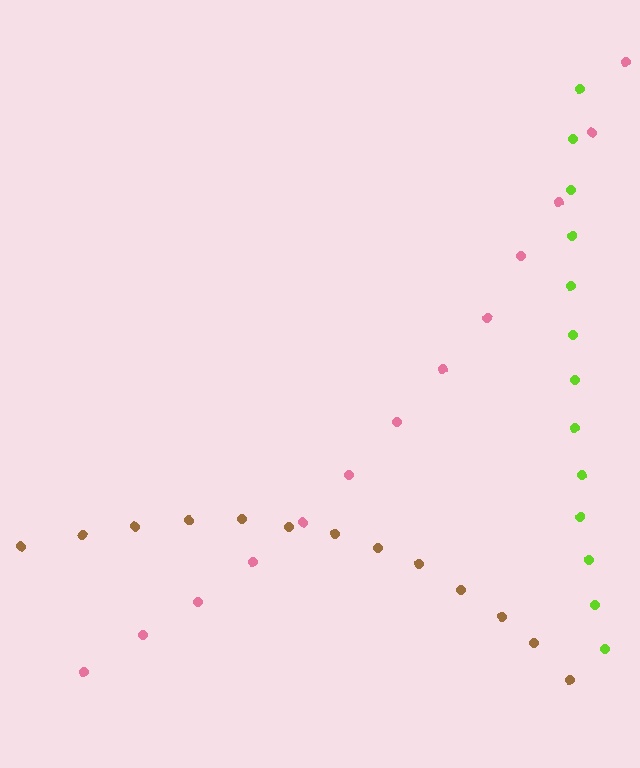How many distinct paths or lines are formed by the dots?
There are 3 distinct paths.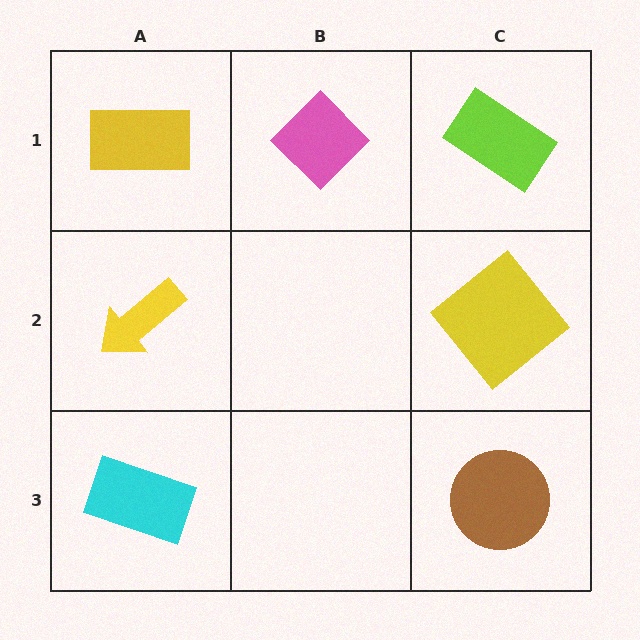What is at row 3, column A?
A cyan rectangle.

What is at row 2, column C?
A yellow diamond.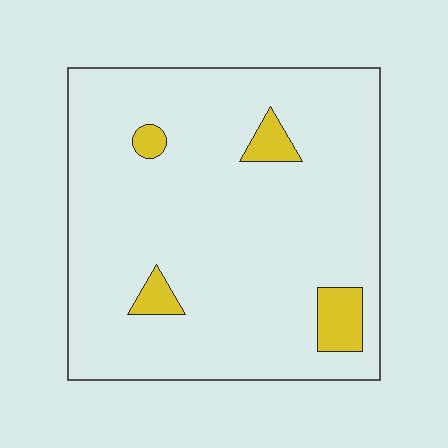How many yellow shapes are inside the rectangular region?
4.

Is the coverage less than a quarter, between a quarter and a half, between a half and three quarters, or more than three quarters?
Less than a quarter.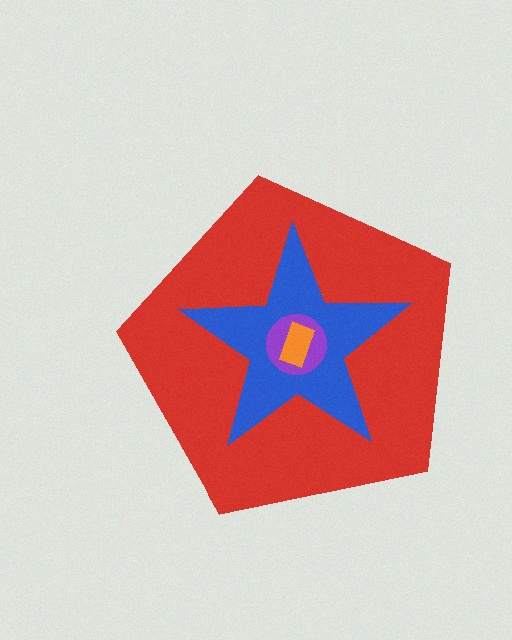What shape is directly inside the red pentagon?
The blue star.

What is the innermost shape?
The orange rectangle.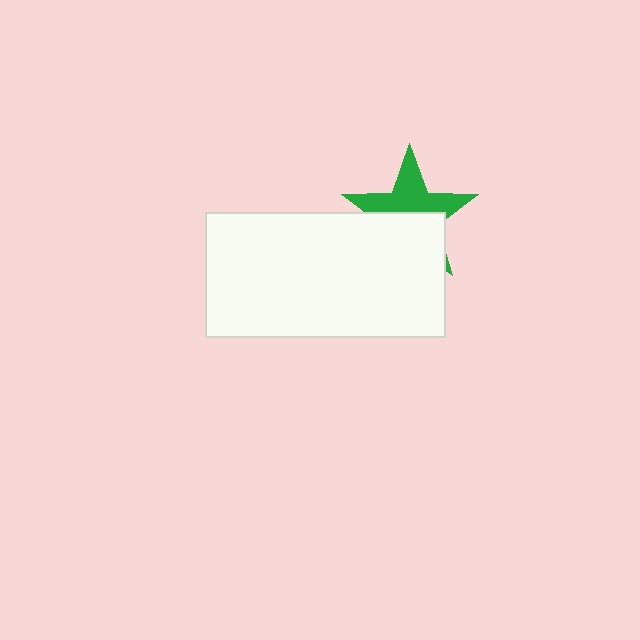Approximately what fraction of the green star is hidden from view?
Roughly 50% of the green star is hidden behind the white rectangle.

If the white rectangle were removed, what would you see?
You would see the complete green star.